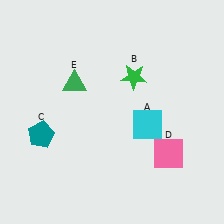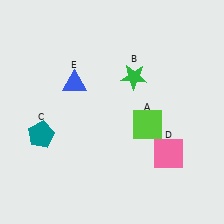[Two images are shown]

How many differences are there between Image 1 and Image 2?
There are 2 differences between the two images.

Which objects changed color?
A changed from cyan to lime. E changed from green to blue.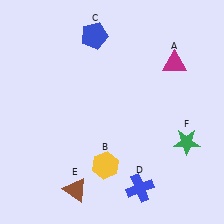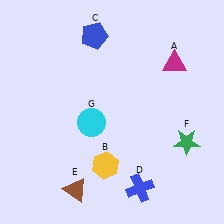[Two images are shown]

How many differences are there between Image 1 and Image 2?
There is 1 difference between the two images.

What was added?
A cyan circle (G) was added in Image 2.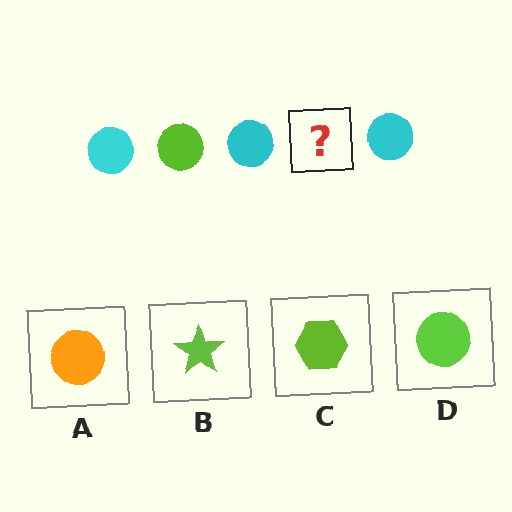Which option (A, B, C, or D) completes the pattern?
D.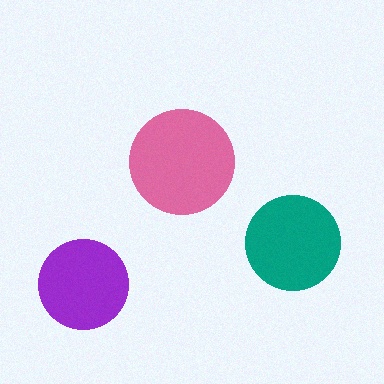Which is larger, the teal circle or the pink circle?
The pink one.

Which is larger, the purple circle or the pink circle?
The pink one.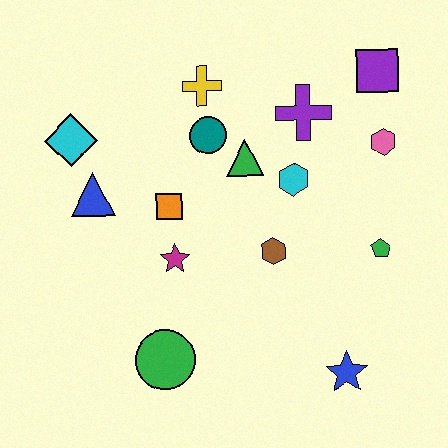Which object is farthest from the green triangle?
The blue star is farthest from the green triangle.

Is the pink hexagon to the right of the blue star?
Yes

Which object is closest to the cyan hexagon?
The green triangle is closest to the cyan hexagon.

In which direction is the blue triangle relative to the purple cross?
The blue triangle is to the left of the purple cross.